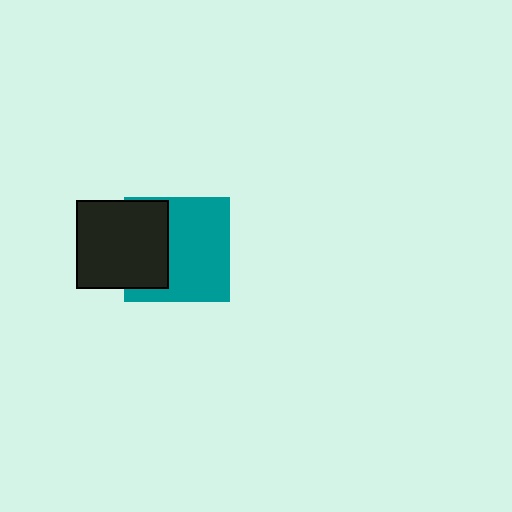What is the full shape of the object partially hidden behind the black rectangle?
The partially hidden object is a teal square.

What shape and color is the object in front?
The object in front is a black rectangle.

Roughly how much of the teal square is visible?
About half of it is visible (roughly 62%).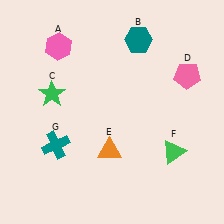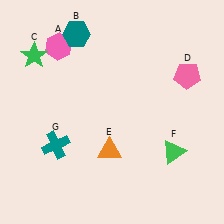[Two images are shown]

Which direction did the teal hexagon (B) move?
The teal hexagon (B) moved left.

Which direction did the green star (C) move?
The green star (C) moved up.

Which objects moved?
The objects that moved are: the teal hexagon (B), the green star (C).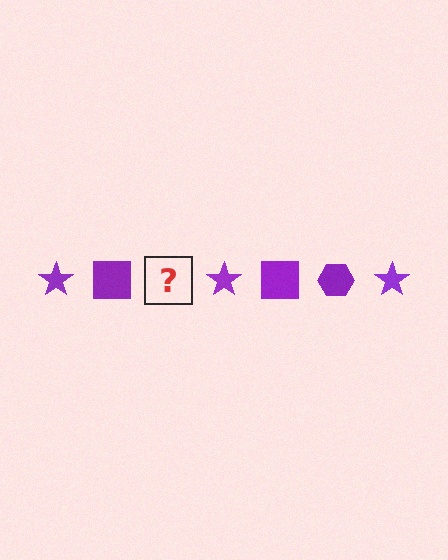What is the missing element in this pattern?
The missing element is a purple hexagon.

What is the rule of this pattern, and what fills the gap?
The rule is that the pattern cycles through star, square, hexagon shapes in purple. The gap should be filled with a purple hexagon.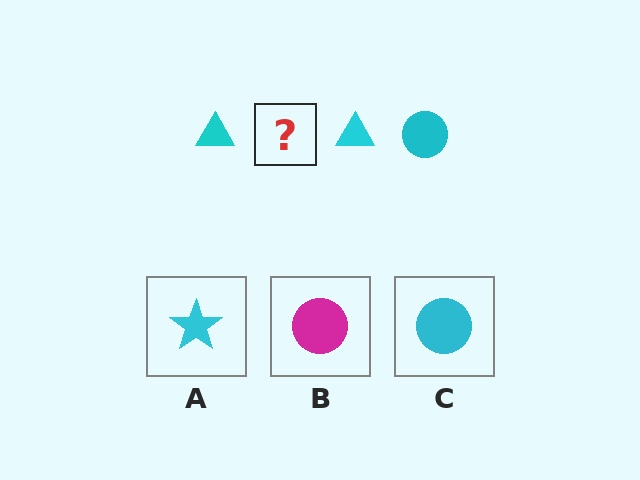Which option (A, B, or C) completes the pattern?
C.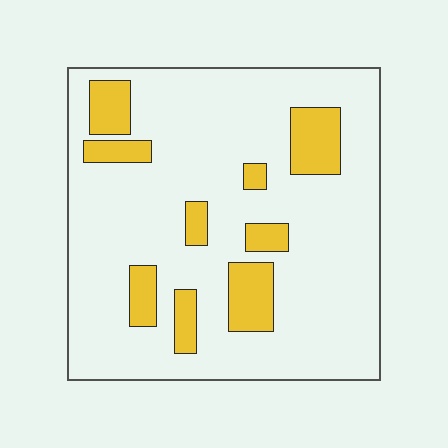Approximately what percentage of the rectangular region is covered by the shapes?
Approximately 15%.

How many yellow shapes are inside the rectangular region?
9.